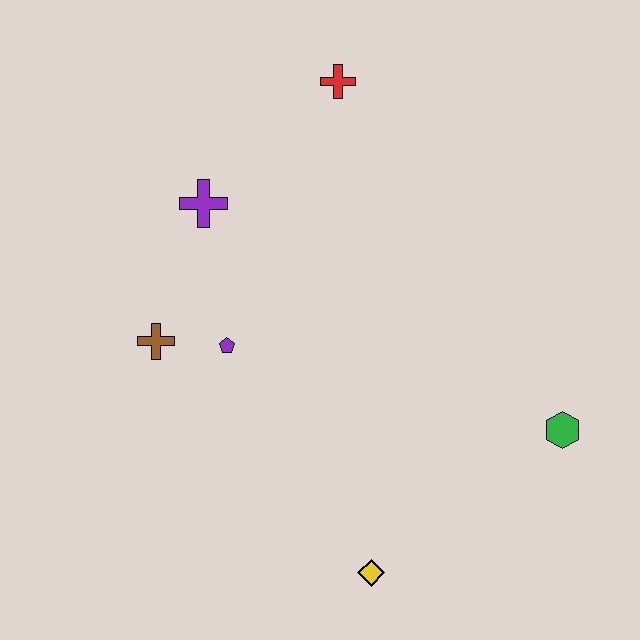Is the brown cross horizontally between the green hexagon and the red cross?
No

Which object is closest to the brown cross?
The purple pentagon is closest to the brown cross.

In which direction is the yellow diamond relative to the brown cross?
The yellow diamond is below the brown cross.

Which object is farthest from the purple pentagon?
The green hexagon is farthest from the purple pentagon.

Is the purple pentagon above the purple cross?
No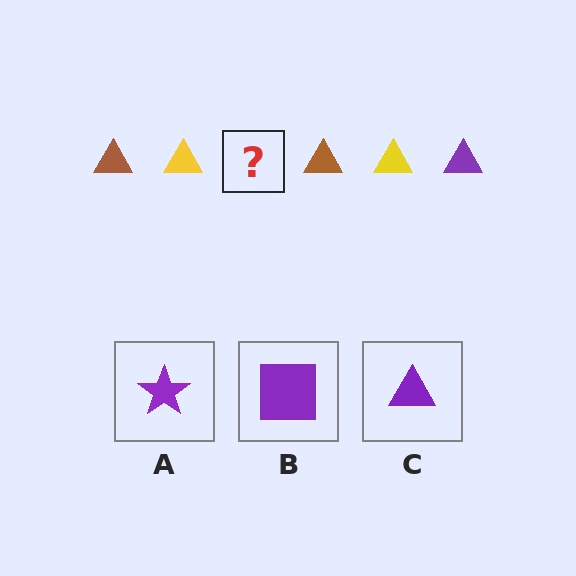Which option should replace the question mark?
Option C.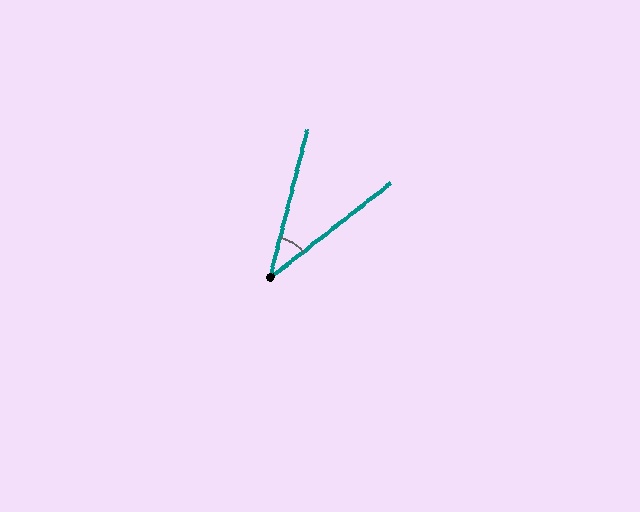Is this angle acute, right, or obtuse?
It is acute.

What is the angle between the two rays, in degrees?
Approximately 38 degrees.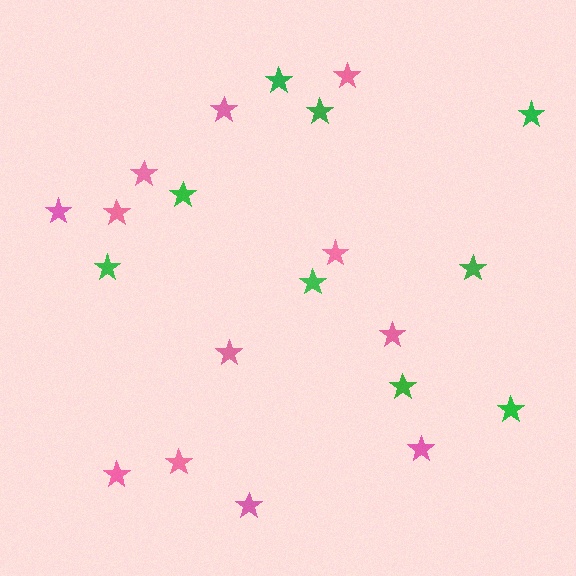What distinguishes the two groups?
There are 2 groups: one group of green stars (9) and one group of pink stars (12).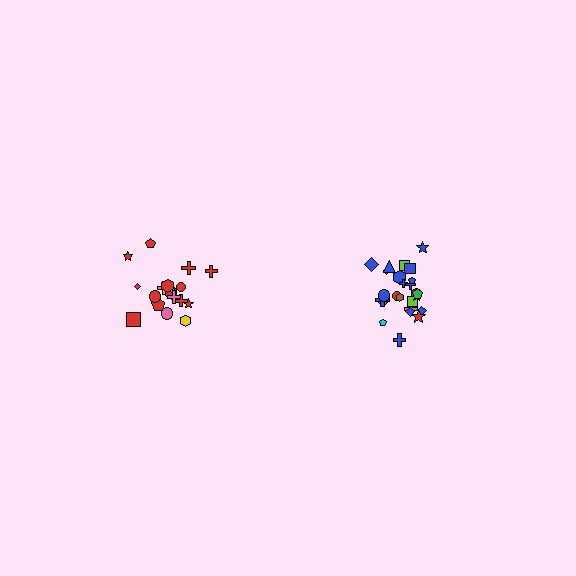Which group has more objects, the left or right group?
The right group.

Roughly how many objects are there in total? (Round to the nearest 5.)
Roughly 45 objects in total.